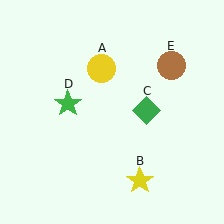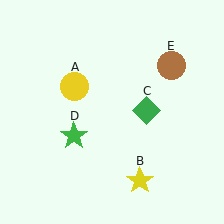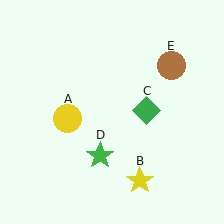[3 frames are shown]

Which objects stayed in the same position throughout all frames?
Yellow star (object B) and green diamond (object C) and brown circle (object E) remained stationary.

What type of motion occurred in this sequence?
The yellow circle (object A), green star (object D) rotated counterclockwise around the center of the scene.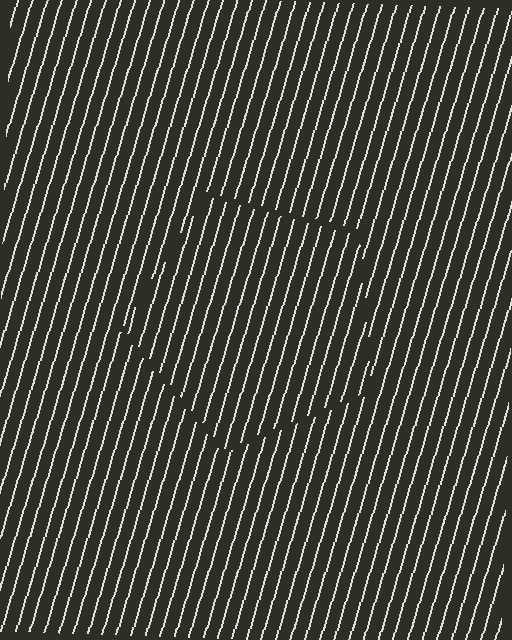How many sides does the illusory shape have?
5 sides — the line-ends trace a pentagon.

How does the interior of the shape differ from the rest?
The interior of the shape contains the same grating, shifted by half a period — the contour is defined by the phase discontinuity where line-ends from the inner and outer gratings abut.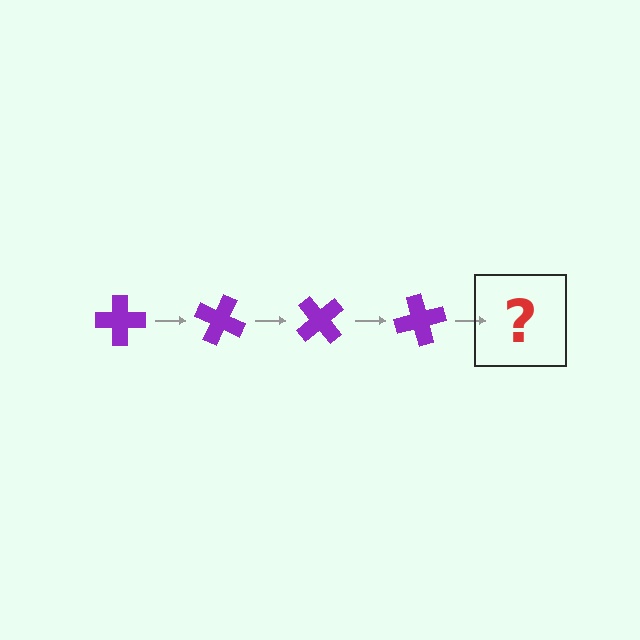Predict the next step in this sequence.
The next step is a purple cross rotated 100 degrees.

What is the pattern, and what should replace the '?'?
The pattern is that the cross rotates 25 degrees each step. The '?' should be a purple cross rotated 100 degrees.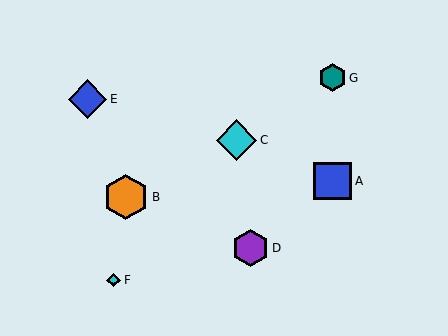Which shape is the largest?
The orange hexagon (labeled B) is the largest.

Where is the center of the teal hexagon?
The center of the teal hexagon is at (332, 78).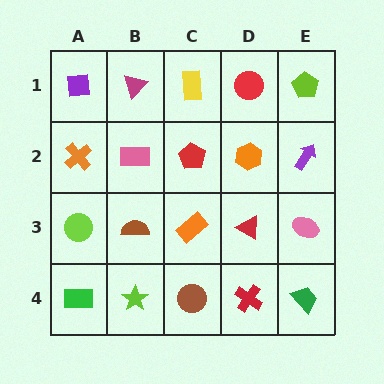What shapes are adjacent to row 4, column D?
A red triangle (row 3, column D), a brown circle (row 4, column C), a green trapezoid (row 4, column E).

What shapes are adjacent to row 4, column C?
An orange rectangle (row 3, column C), a lime star (row 4, column B), a red cross (row 4, column D).